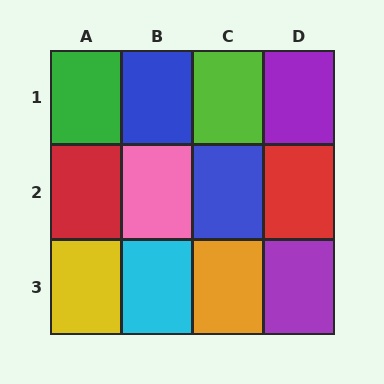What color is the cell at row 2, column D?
Red.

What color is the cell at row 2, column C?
Blue.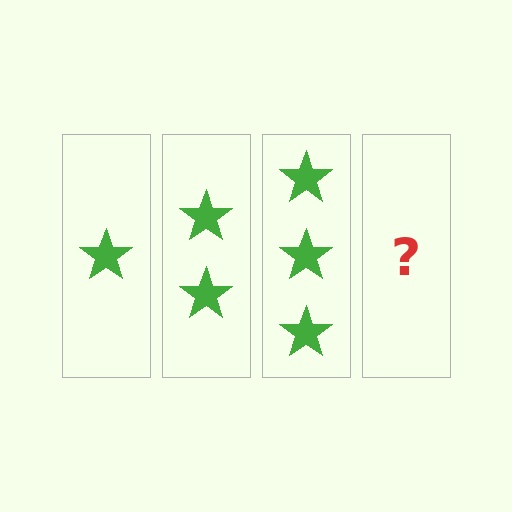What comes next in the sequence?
The next element should be 4 stars.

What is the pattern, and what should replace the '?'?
The pattern is that each step adds one more star. The '?' should be 4 stars.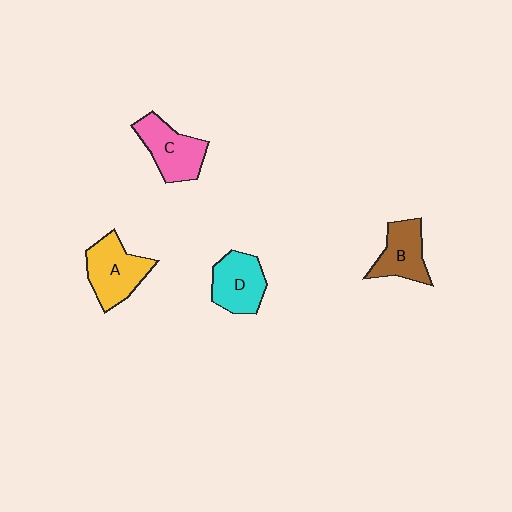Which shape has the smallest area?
Shape B (brown).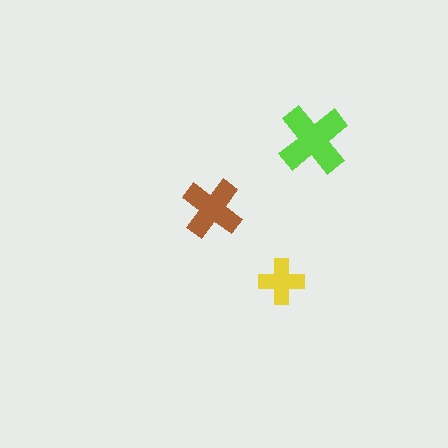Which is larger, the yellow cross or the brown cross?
The brown one.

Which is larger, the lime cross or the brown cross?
The lime one.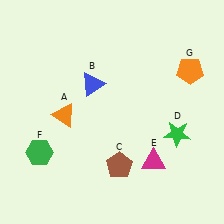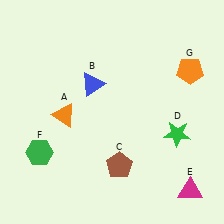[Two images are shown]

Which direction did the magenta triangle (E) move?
The magenta triangle (E) moved right.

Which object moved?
The magenta triangle (E) moved right.